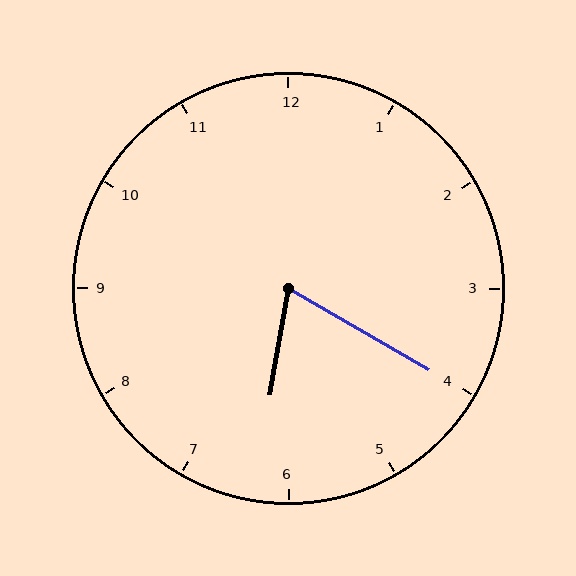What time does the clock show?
6:20.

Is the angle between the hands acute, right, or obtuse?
It is acute.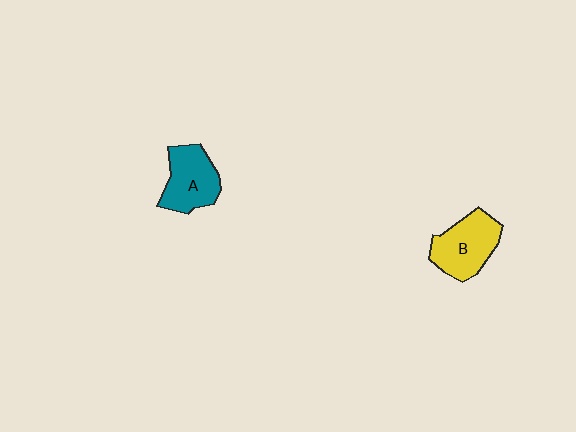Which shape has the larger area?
Shape B (yellow).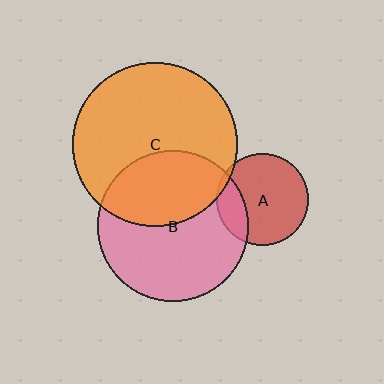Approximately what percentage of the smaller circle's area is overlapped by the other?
Approximately 20%.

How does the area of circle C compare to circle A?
Approximately 3.2 times.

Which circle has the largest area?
Circle C (orange).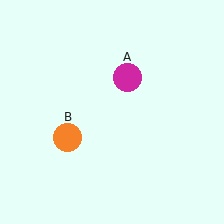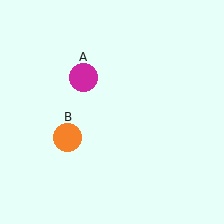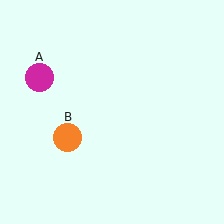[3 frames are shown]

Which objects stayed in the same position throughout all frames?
Orange circle (object B) remained stationary.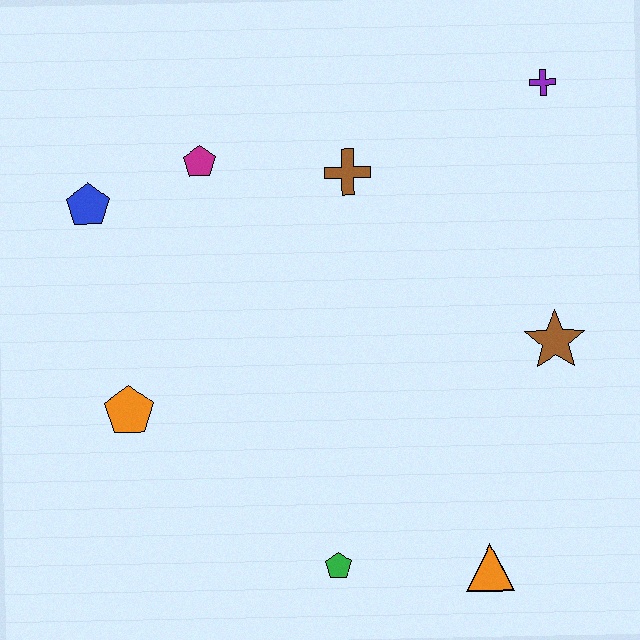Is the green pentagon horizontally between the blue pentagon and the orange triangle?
Yes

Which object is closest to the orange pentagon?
The blue pentagon is closest to the orange pentagon.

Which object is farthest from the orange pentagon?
The purple cross is farthest from the orange pentagon.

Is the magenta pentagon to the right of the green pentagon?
No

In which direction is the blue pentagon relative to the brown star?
The blue pentagon is to the left of the brown star.